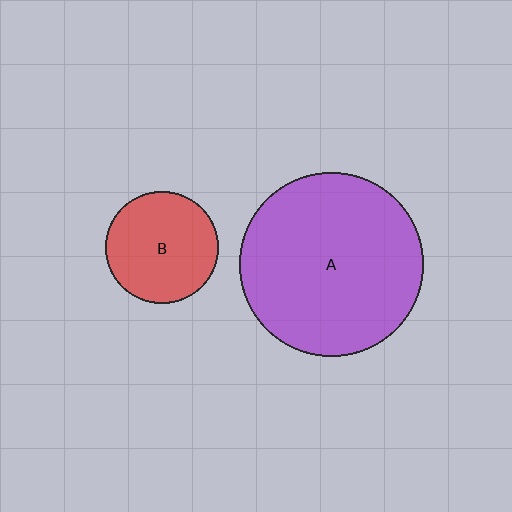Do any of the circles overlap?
No, none of the circles overlap.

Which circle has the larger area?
Circle A (purple).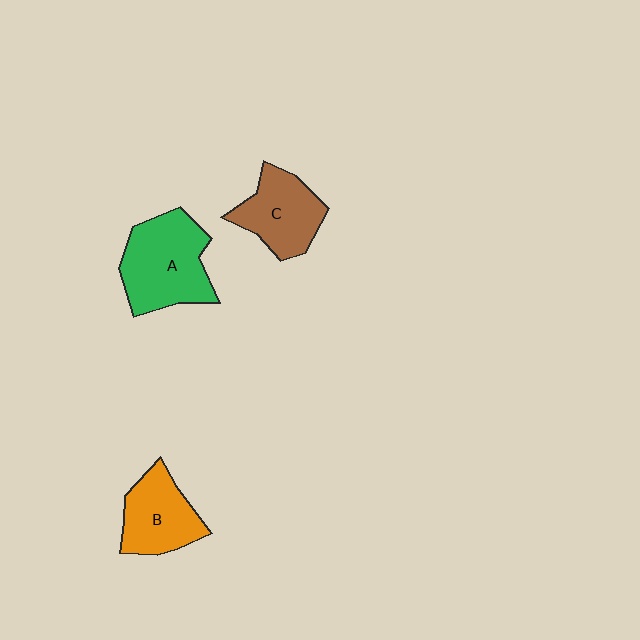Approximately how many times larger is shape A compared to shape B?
Approximately 1.4 times.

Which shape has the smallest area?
Shape B (orange).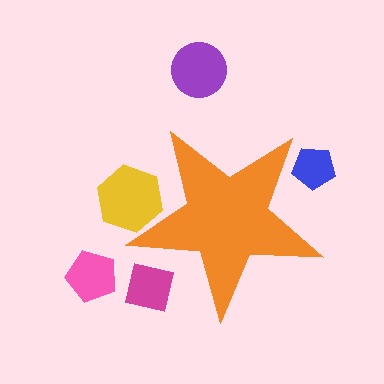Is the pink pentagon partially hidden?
No, the pink pentagon is fully visible.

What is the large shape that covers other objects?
An orange star.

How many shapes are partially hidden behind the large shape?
3 shapes are partially hidden.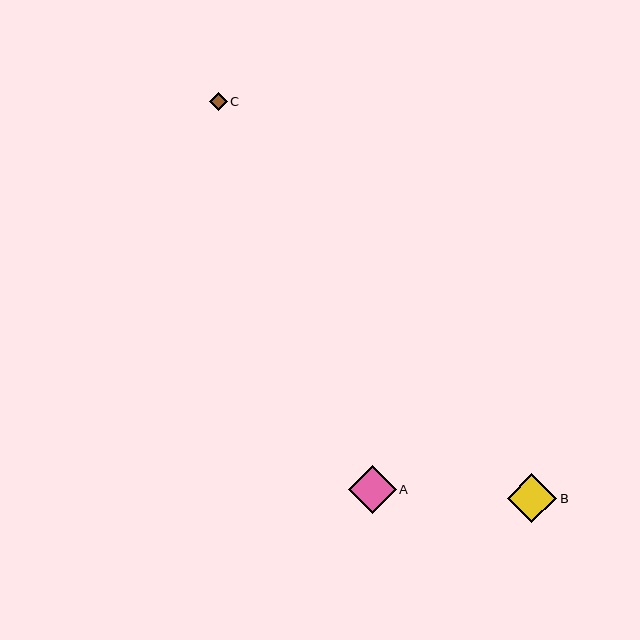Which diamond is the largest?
Diamond B is the largest with a size of approximately 49 pixels.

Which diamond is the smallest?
Diamond C is the smallest with a size of approximately 18 pixels.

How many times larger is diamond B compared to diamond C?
Diamond B is approximately 2.7 times the size of diamond C.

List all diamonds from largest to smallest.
From largest to smallest: B, A, C.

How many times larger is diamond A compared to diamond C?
Diamond A is approximately 2.6 times the size of diamond C.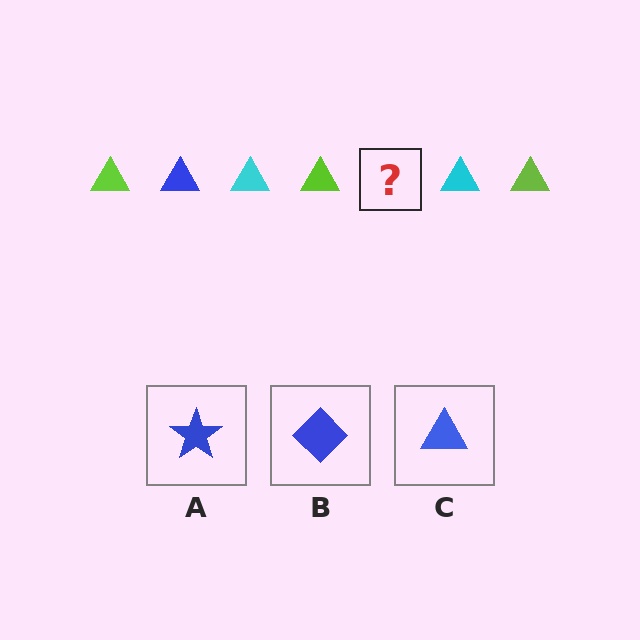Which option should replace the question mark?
Option C.